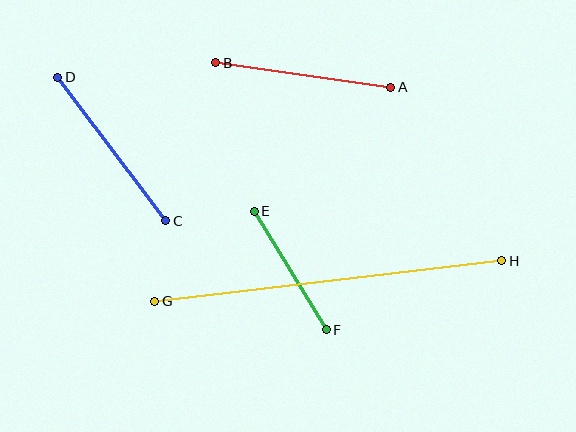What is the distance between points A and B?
The distance is approximately 176 pixels.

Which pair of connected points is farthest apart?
Points G and H are farthest apart.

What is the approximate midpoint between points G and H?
The midpoint is at approximately (328, 281) pixels.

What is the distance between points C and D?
The distance is approximately 180 pixels.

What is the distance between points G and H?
The distance is approximately 349 pixels.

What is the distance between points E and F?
The distance is approximately 139 pixels.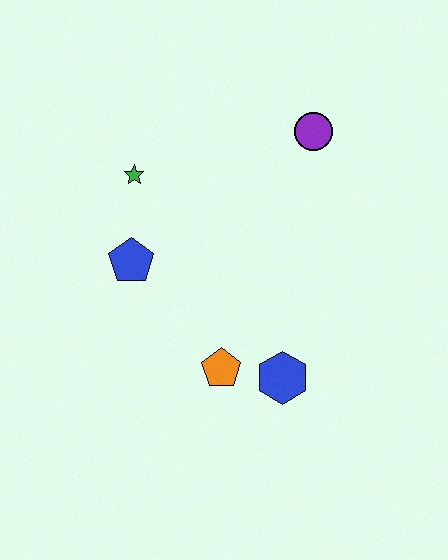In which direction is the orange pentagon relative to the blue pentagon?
The orange pentagon is below the blue pentagon.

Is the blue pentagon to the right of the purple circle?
No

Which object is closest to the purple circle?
The green star is closest to the purple circle.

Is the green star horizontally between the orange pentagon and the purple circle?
No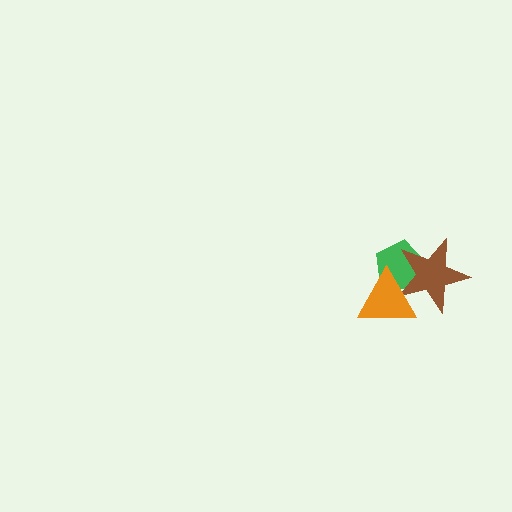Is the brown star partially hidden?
Yes, it is partially covered by another shape.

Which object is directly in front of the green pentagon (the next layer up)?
The brown star is directly in front of the green pentagon.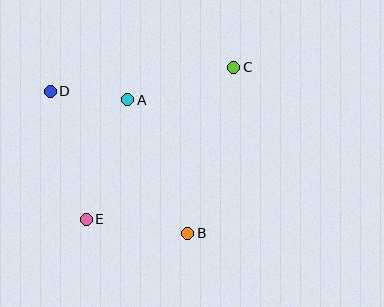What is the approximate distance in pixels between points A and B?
The distance between A and B is approximately 146 pixels.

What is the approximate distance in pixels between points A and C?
The distance between A and C is approximately 111 pixels.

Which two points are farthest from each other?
Points C and E are farthest from each other.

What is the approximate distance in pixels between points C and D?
The distance between C and D is approximately 185 pixels.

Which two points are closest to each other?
Points A and D are closest to each other.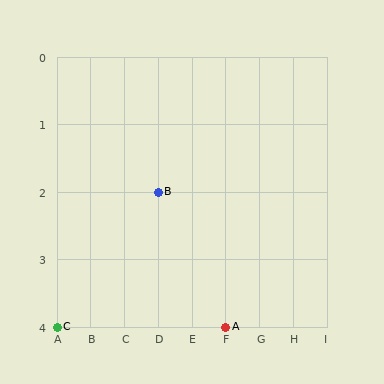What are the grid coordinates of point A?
Point A is at grid coordinates (F, 4).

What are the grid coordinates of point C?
Point C is at grid coordinates (A, 4).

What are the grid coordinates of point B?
Point B is at grid coordinates (D, 2).